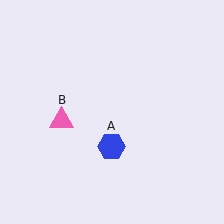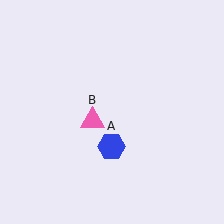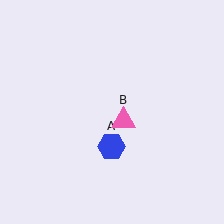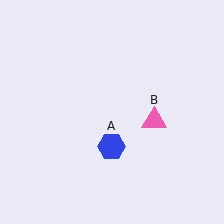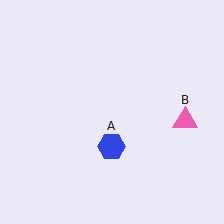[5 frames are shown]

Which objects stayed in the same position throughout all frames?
Blue hexagon (object A) remained stationary.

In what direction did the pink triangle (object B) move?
The pink triangle (object B) moved right.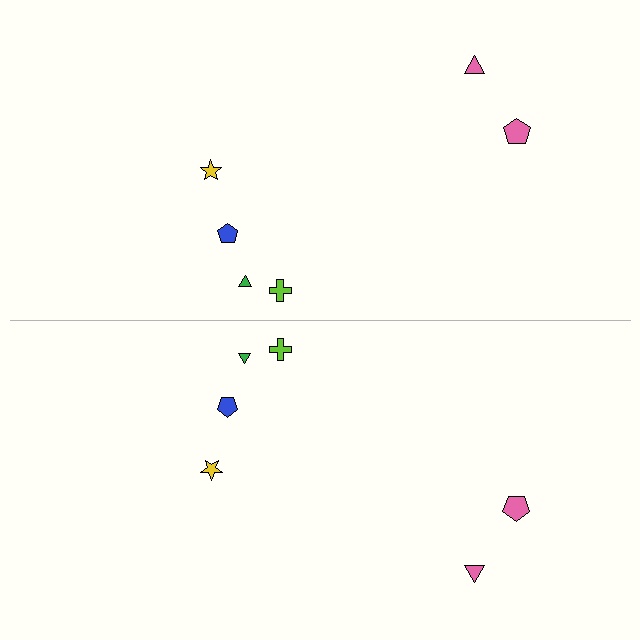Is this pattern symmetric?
Yes, this pattern has bilateral (reflection) symmetry.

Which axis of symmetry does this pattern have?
The pattern has a horizontal axis of symmetry running through the center of the image.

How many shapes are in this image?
There are 12 shapes in this image.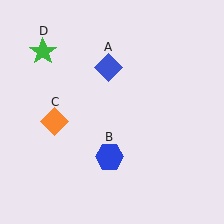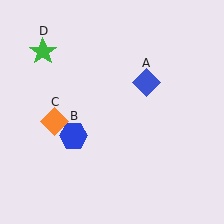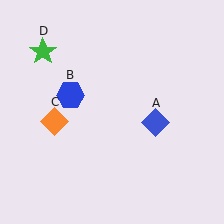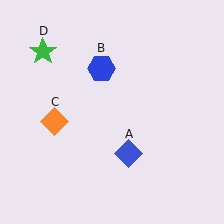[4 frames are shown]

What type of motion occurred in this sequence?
The blue diamond (object A), blue hexagon (object B) rotated clockwise around the center of the scene.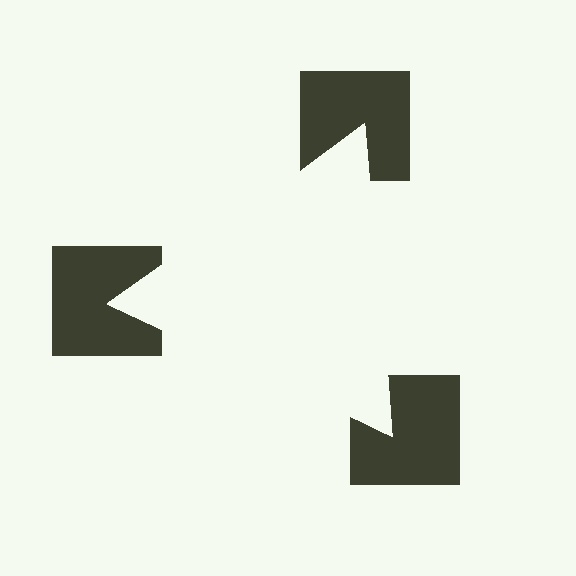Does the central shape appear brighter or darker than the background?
It typically appears slightly brighter than the background, even though no actual brightness change is drawn.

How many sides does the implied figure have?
3 sides.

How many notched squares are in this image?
There are 3 — one at each vertex of the illusory triangle.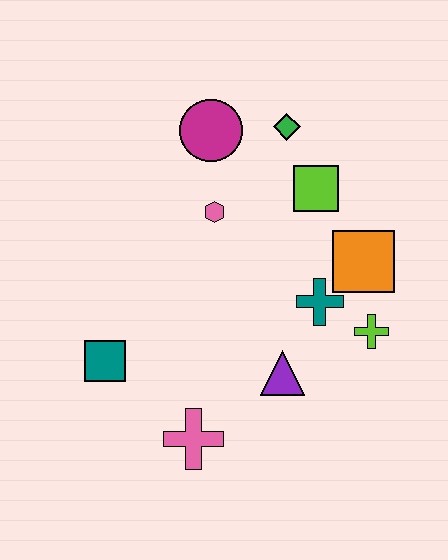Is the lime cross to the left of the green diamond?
No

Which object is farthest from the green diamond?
The pink cross is farthest from the green diamond.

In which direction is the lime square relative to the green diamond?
The lime square is below the green diamond.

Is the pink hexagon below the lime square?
Yes